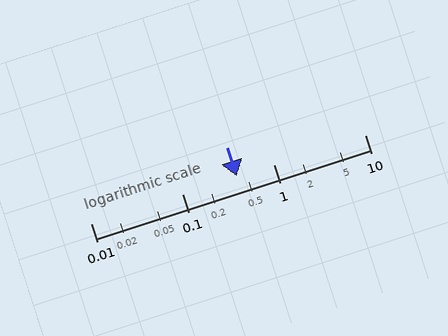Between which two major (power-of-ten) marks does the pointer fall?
The pointer is between 0.1 and 1.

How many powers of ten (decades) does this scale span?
The scale spans 3 decades, from 0.01 to 10.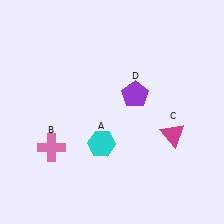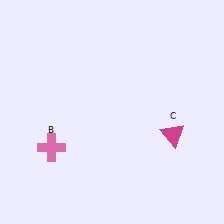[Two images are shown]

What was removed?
The cyan hexagon (A), the purple pentagon (D) were removed in Image 2.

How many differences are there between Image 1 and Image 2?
There are 2 differences between the two images.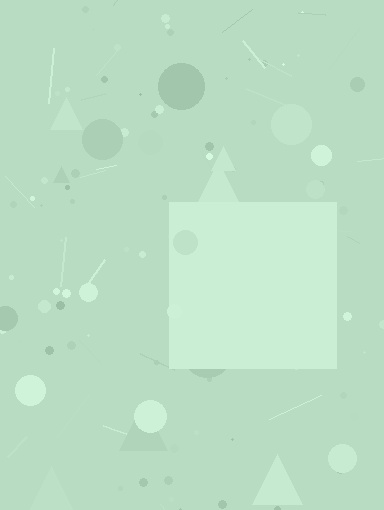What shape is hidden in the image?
A square is hidden in the image.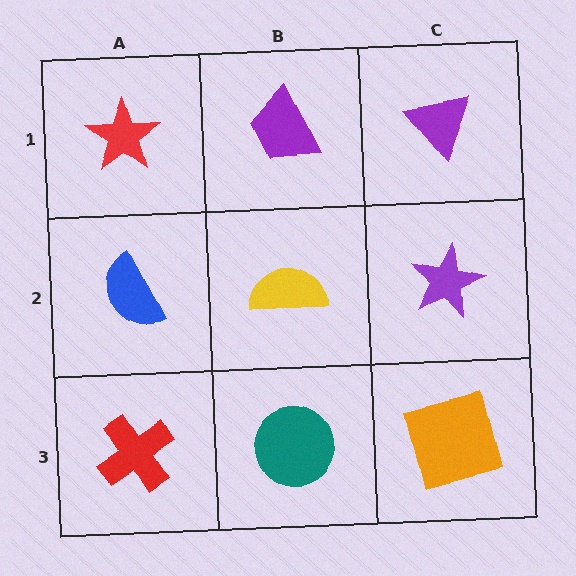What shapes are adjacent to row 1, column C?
A purple star (row 2, column C), a purple trapezoid (row 1, column B).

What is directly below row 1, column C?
A purple star.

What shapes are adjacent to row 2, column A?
A red star (row 1, column A), a red cross (row 3, column A), a yellow semicircle (row 2, column B).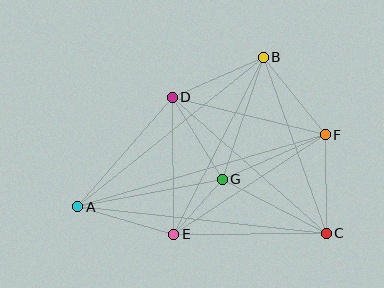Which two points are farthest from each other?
Points A and F are farthest from each other.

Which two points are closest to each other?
Points E and G are closest to each other.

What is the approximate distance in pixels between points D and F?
The distance between D and F is approximately 158 pixels.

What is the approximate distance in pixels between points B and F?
The distance between B and F is approximately 100 pixels.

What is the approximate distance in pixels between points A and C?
The distance between A and C is approximately 250 pixels.